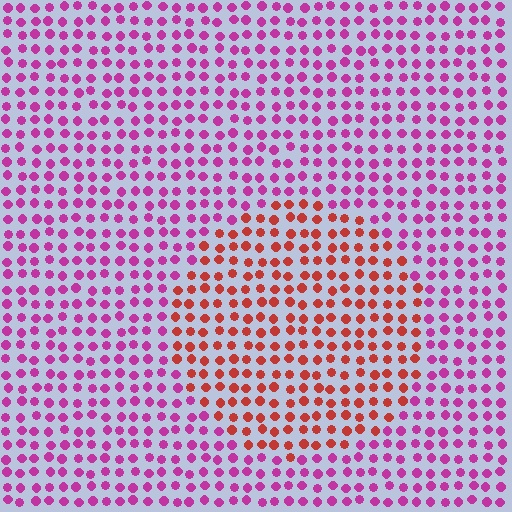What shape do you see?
I see a circle.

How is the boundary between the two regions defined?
The boundary is defined purely by a slight shift in hue (about 48 degrees). Spacing, size, and orientation are identical on both sides.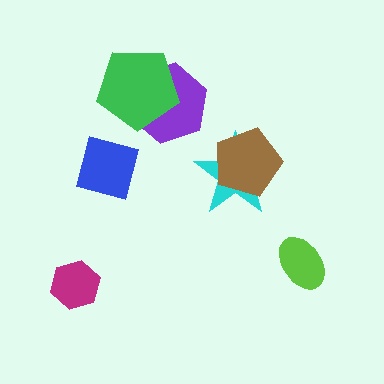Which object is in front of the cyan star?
The brown pentagon is in front of the cyan star.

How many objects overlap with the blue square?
0 objects overlap with the blue square.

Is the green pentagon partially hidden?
No, no other shape covers it.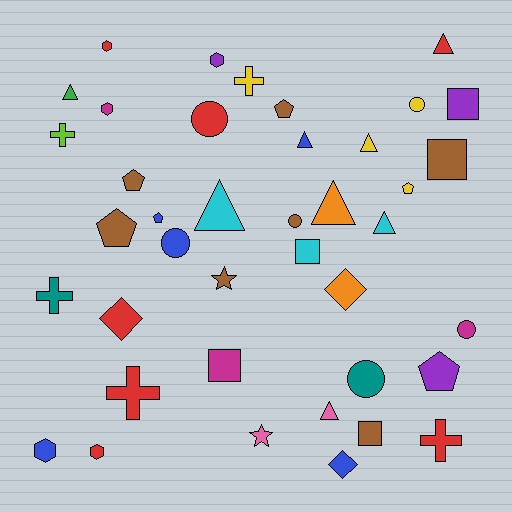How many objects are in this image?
There are 40 objects.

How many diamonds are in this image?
There are 3 diamonds.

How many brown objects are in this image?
There are 7 brown objects.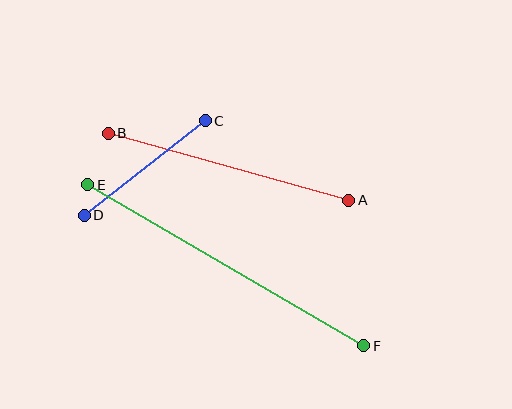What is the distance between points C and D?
The distance is approximately 154 pixels.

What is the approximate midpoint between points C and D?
The midpoint is at approximately (145, 168) pixels.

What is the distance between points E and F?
The distance is approximately 319 pixels.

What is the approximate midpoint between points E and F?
The midpoint is at approximately (226, 265) pixels.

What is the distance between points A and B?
The distance is approximately 250 pixels.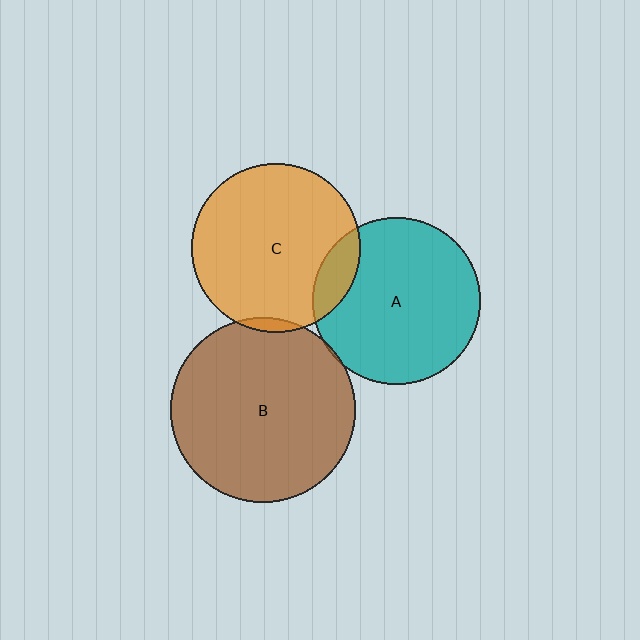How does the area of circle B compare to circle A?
Approximately 1.2 times.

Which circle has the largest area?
Circle B (brown).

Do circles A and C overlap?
Yes.